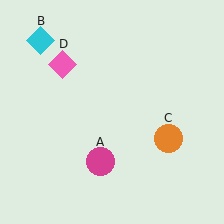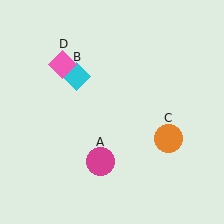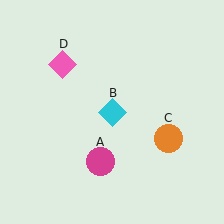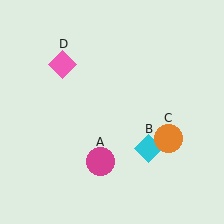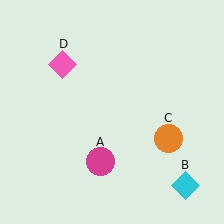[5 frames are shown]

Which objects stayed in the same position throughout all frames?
Magenta circle (object A) and orange circle (object C) and pink diamond (object D) remained stationary.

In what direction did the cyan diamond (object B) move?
The cyan diamond (object B) moved down and to the right.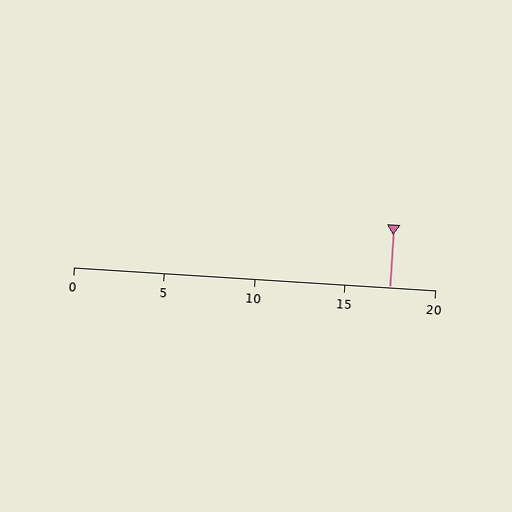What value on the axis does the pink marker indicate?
The marker indicates approximately 17.5.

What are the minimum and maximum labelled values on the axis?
The axis runs from 0 to 20.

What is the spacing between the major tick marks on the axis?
The major ticks are spaced 5 apart.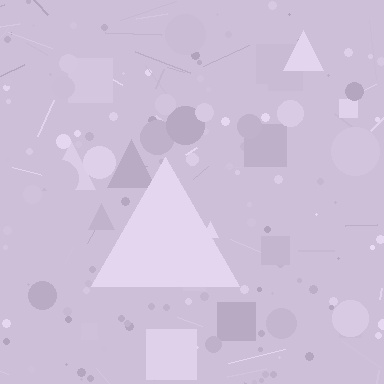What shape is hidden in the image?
A triangle is hidden in the image.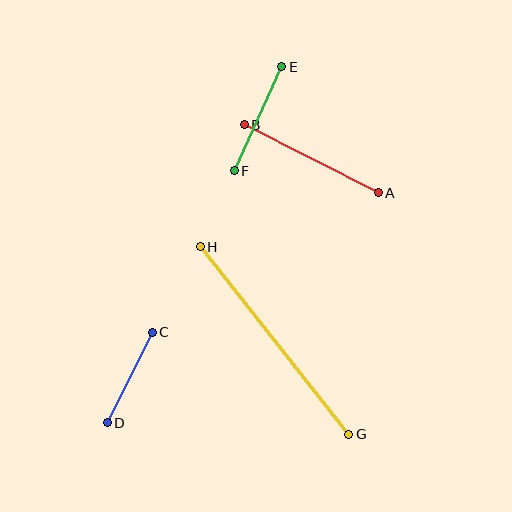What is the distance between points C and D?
The distance is approximately 101 pixels.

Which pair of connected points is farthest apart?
Points G and H are farthest apart.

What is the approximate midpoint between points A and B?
The midpoint is at approximately (311, 159) pixels.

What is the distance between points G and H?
The distance is approximately 239 pixels.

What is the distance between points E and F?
The distance is approximately 114 pixels.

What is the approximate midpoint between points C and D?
The midpoint is at approximately (130, 378) pixels.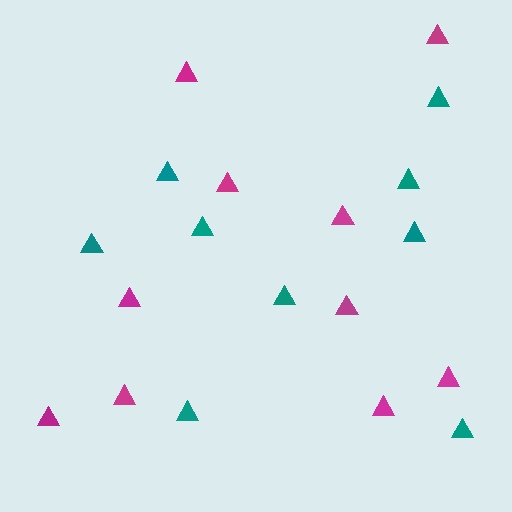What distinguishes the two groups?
There are 2 groups: one group of magenta triangles (10) and one group of teal triangles (9).